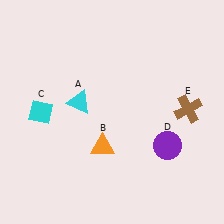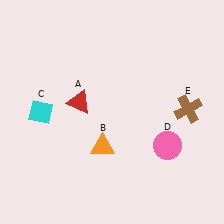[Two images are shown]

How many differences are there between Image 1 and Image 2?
There are 2 differences between the two images.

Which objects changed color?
A changed from cyan to red. D changed from purple to pink.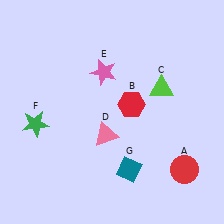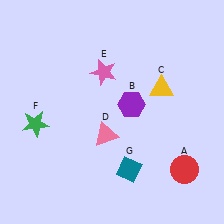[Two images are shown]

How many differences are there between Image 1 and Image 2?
There are 2 differences between the two images.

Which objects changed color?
B changed from red to purple. C changed from lime to yellow.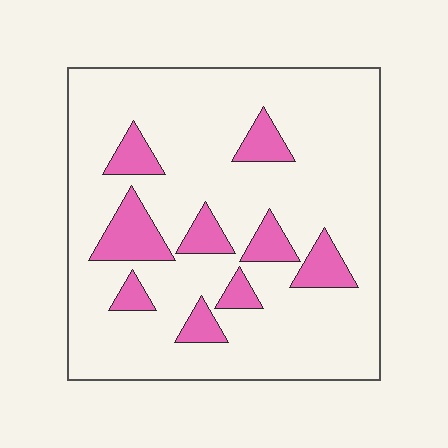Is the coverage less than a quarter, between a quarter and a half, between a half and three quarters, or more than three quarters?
Less than a quarter.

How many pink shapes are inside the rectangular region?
9.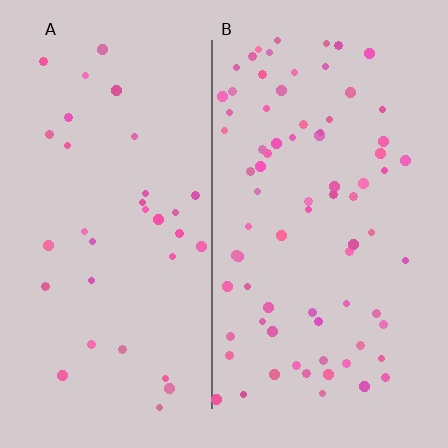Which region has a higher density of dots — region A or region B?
B (the right).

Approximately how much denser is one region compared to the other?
Approximately 2.3× — region B over region A.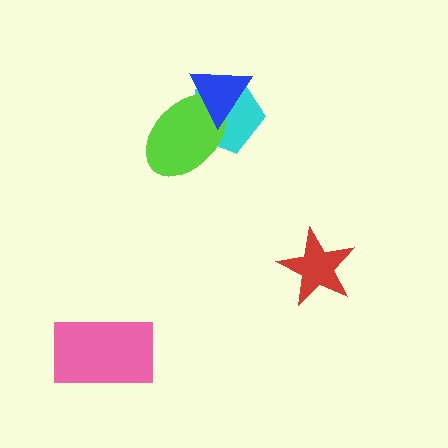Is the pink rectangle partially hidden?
No, no other shape covers it.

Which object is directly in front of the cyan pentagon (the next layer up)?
The lime ellipse is directly in front of the cyan pentagon.